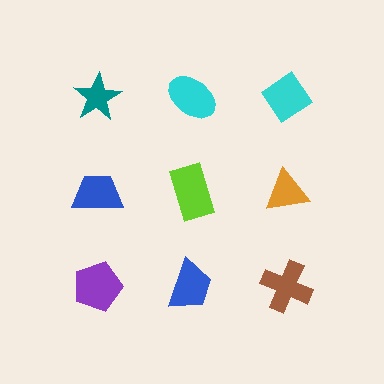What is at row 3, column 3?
A brown cross.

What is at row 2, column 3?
An orange triangle.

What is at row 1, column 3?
A cyan diamond.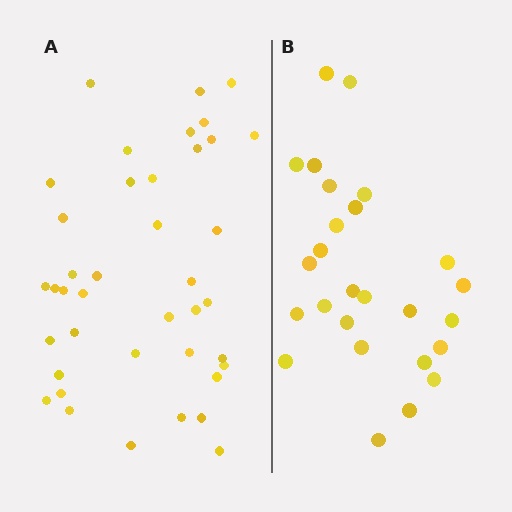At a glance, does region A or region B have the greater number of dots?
Region A (the left region) has more dots.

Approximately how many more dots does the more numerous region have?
Region A has approximately 15 more dots than region B.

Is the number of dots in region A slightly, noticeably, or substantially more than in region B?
Region A has substantially more. The ratio is roughly 1.5 to 1.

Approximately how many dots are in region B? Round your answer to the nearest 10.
About 30 dots. (The exact count is 26, which rounds to 30.)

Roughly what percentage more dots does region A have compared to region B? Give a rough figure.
About 55% more.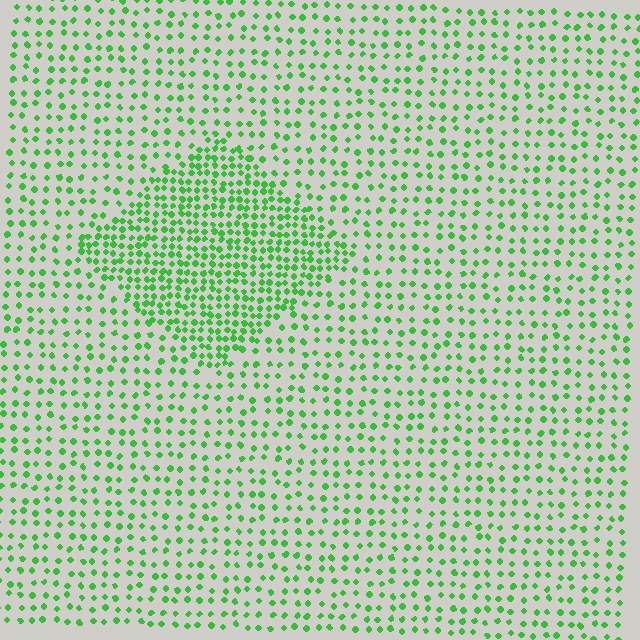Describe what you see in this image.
The image contains small green elements arranged at two different densities. A diamond-shaped region is visible where the elements are more densely packed than the surrounding area.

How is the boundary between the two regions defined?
The boundary is defined by a change in element density (approximately 2.1x ratio). All elements are the same color, size, and shape.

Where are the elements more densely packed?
The elements are more densely packed inside the diamond boundary.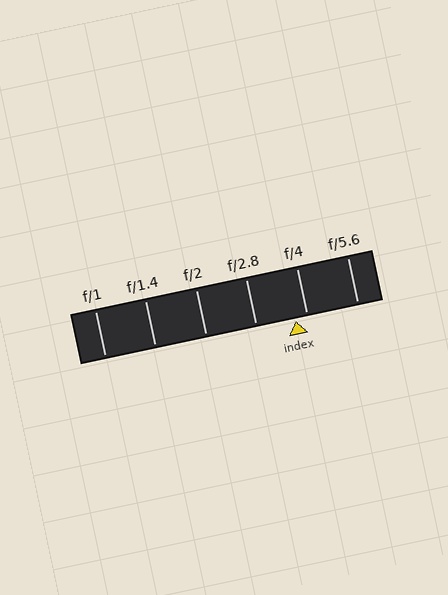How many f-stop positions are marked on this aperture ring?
There are 6 f-stop positions marked.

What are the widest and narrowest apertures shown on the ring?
The widest aperture shown is f/1 and the narrowest is f/5.6.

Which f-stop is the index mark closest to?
The index mark is closest to f/4.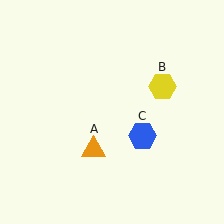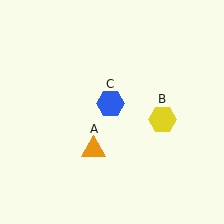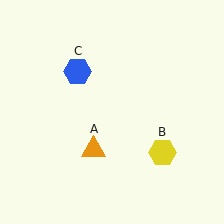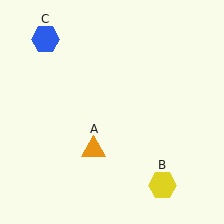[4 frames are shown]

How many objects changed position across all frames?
2 objects changed position: yellow hexagon (object B), blue hexagon (object C).